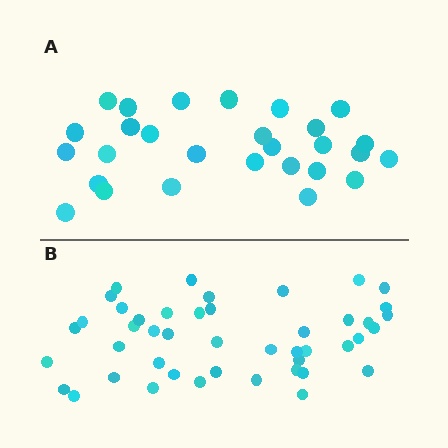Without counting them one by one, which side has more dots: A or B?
Region B (the bottom region) has more dots.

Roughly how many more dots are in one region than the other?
Region B has approximately 15 more dots than region A.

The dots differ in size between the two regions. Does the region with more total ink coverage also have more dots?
No. Region A has more total ink coverage because its dots are larger, but region B actually contains more individual dots. Total area can be misleading — the number of items is what matters here.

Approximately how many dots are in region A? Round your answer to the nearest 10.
About 30 dots. (The exact count is 28, which rounds to 30.)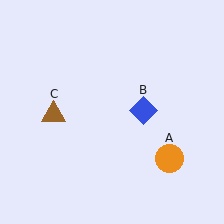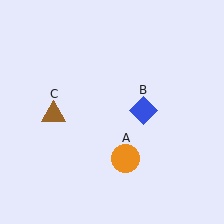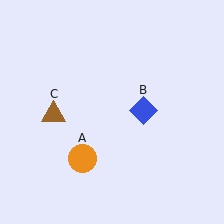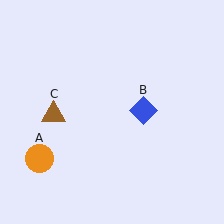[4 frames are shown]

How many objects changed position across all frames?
1 object changed position: orange circle (object A).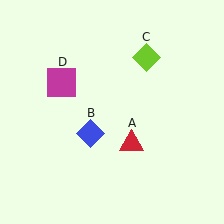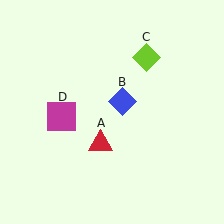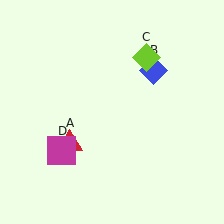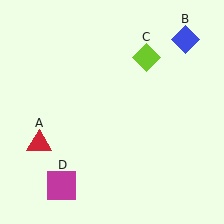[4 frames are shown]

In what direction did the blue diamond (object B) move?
The blue diamond (object B) moved up and to the right.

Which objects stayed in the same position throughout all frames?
Lime diamond (object C) remained stationary.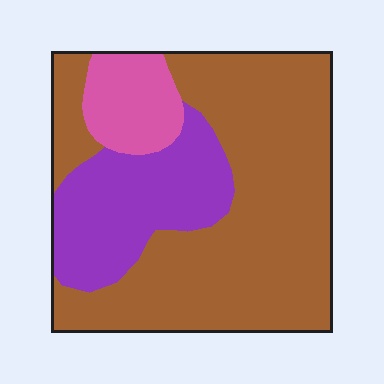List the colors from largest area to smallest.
From largest to smallest: brown, purple, pink.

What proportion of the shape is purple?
Purple takes up about one quarter (1/4) of the shape.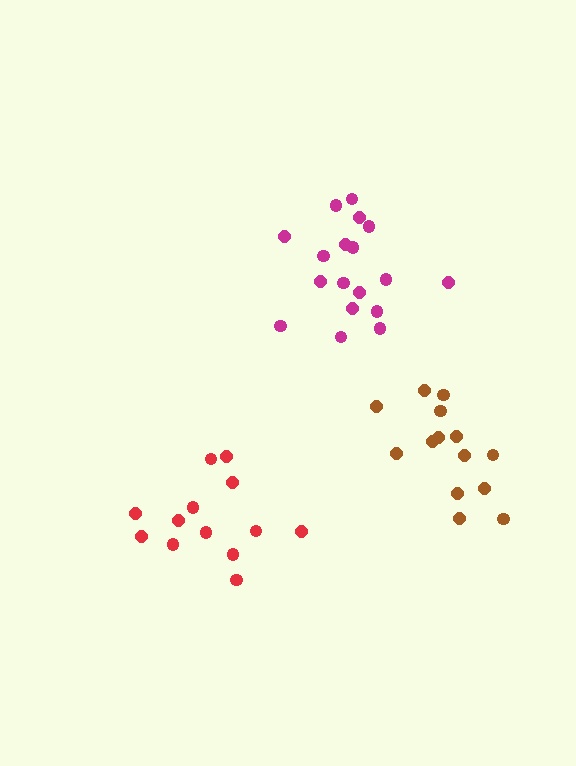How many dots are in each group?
Group 1: 13 dots, Group 2: 14 dots, Group 3: 18 dots (45 total).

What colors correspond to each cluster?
The clusters are colored: red, brown, magenta.